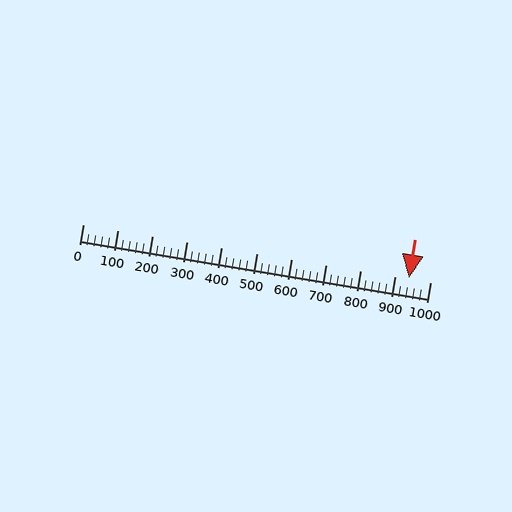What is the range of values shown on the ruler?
The ruler shows values from 0 to 1000.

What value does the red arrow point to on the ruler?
The red arrow points to approximately 940.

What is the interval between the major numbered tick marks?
The major tick marks are spaced 100 units apart.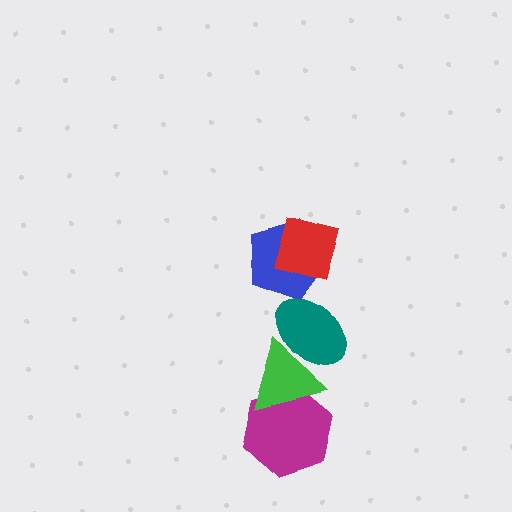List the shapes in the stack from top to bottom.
From top to bottom: the red diamond, the blue pentagon, the teal ellipse, the green triangle, the magenta hexagon.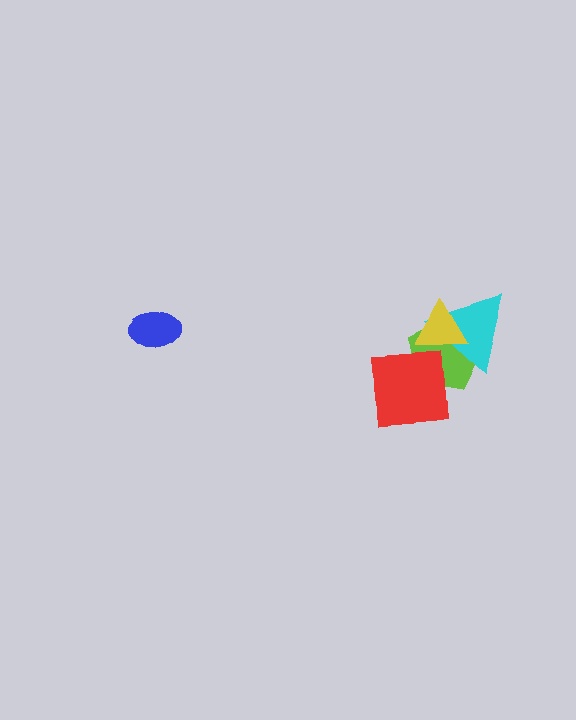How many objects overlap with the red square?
3 objects overlap with the red square.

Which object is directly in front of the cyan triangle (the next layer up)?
The yellow triangle is directly in front of the cyan triangle.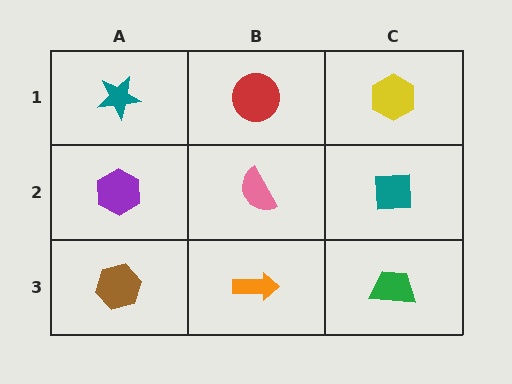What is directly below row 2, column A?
A brown hexagon.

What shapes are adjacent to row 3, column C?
A teal square (row 2, column C), an orange arrow (row 3, column B).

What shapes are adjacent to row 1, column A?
A purple hexagon (row 2, column A), a red circle (row 1, column B).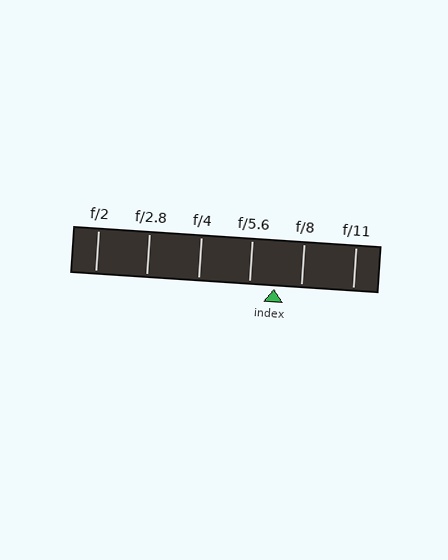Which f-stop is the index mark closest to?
The index mark is closest to f/5.6.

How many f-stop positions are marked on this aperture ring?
There are 6 f-stop positions marked.